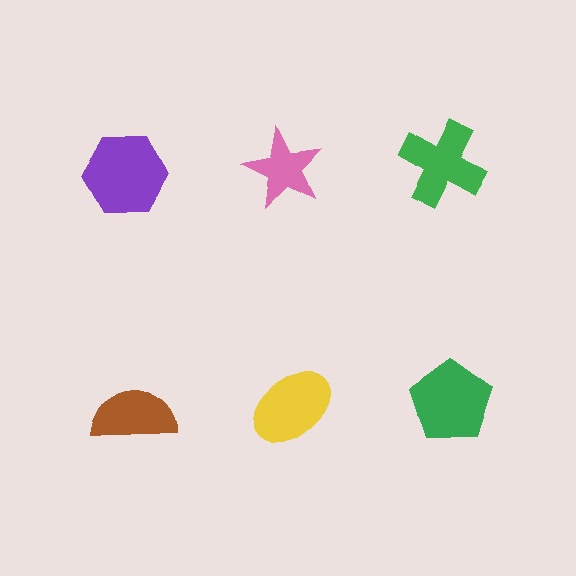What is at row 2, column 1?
A brown semicircle.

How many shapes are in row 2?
3 shapes.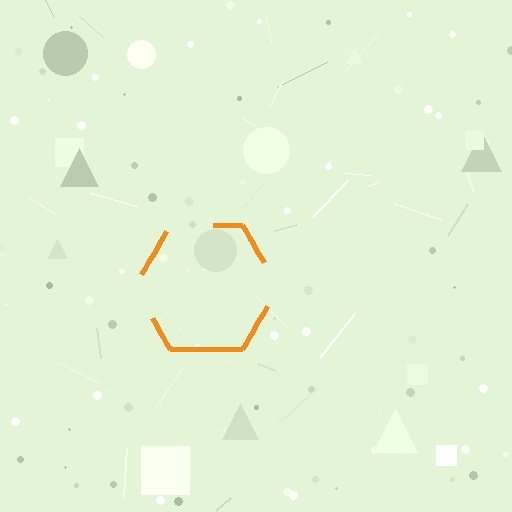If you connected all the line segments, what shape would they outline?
They would outline a hexagon.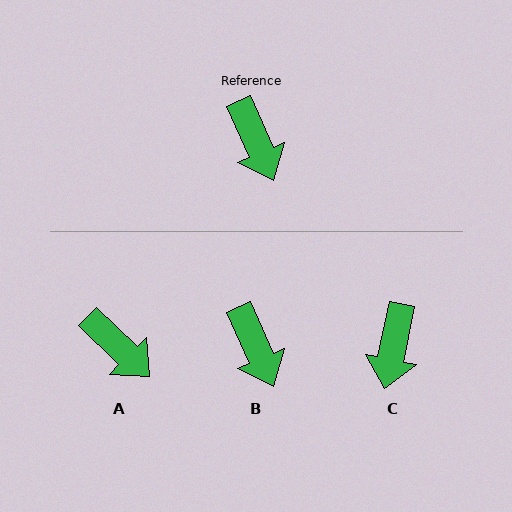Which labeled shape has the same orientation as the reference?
B.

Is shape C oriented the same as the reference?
No, it is off by about 35 degrees.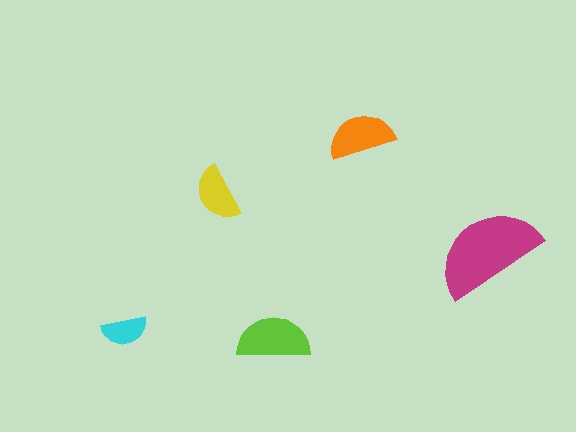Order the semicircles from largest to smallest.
the magenta one, the lime one, the orange one, the yellow one, the cyan one.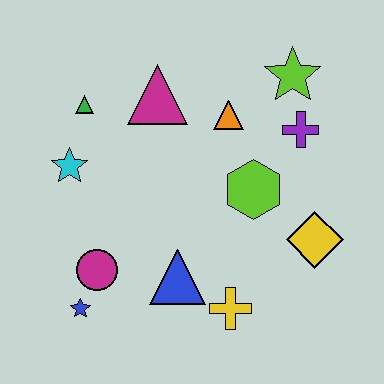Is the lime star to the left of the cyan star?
No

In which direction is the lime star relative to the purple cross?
The lime star is above the purple cross.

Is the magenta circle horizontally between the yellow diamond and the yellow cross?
No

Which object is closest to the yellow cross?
The blue triangle is closest to the yellow cross.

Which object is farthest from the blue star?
The lime star is farthest from the blue star.